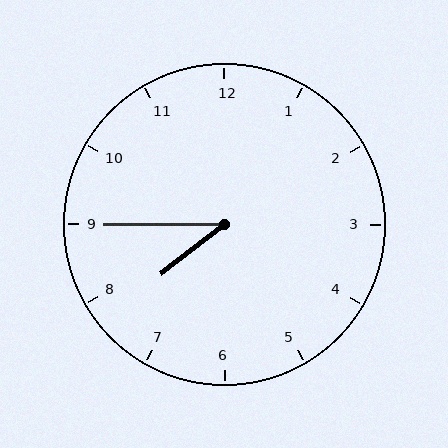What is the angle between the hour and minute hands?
Approximately 38 degrees.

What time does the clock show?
7:45.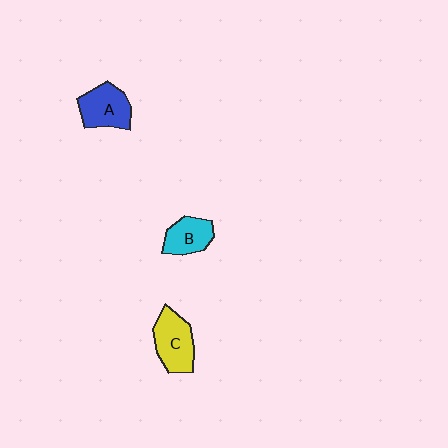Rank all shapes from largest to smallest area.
From largest to smallest: C (yellow), A (blue), B (cyan).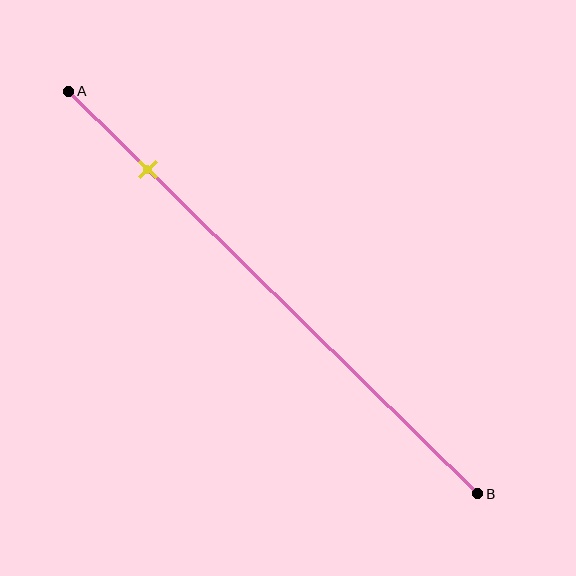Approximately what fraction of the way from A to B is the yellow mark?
The yellow mark is approximately 20% of the way from A to B.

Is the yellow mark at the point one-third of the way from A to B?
No, the mark is at about 20% from A, not at the 33% one-third point.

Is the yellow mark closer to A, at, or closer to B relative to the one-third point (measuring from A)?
The yellow mark is closer to point A than the one-third point of segment AB.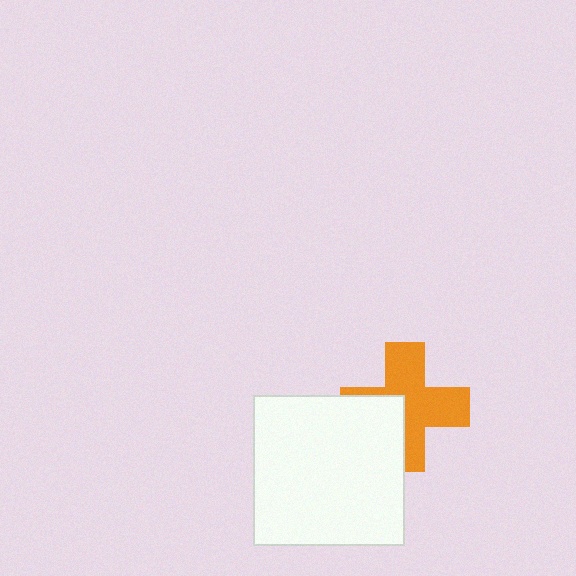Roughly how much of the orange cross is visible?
Most of it is visible (roughly 66%).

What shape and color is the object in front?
The object in front is a white rectangle.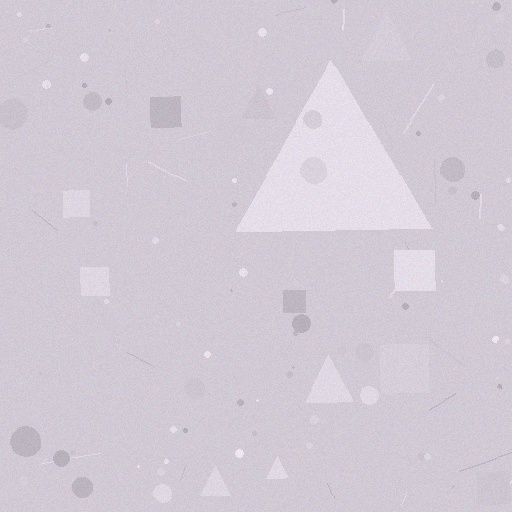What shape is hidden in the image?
A triangle is hidden in the image.